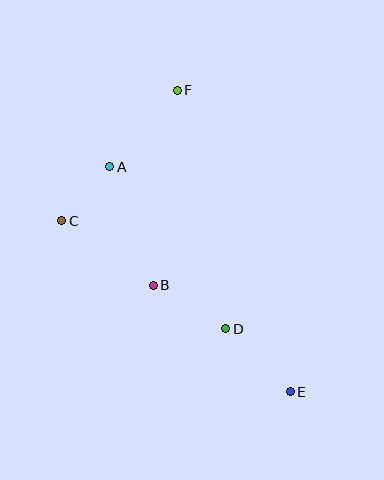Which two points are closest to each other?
Points A and C are closest to each other.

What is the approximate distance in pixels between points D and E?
The distance between D and E is approximately 90 pixels.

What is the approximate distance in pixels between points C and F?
The distance between C and F is approximately 174 pixels.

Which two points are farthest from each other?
Points E and F are farthest from each other.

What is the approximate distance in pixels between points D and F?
The distance between D and F is approximately 243 pixels.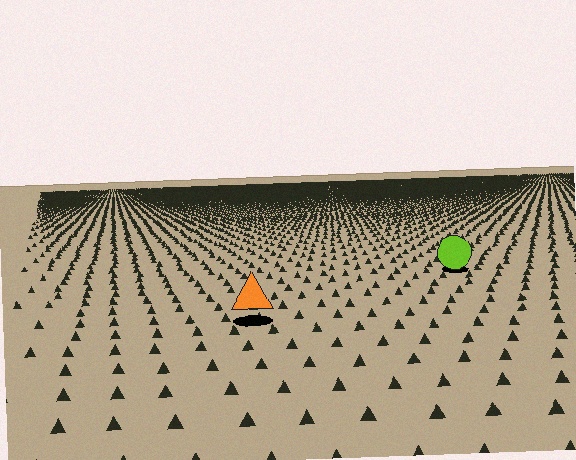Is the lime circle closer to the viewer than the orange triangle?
No. The orange triangle is closer — you can tell from the texture gradient: the ground texture is coarser near it.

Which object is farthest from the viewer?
The lime circle is farthest from the viewer. It appears smaller and the ground texture around it is denser.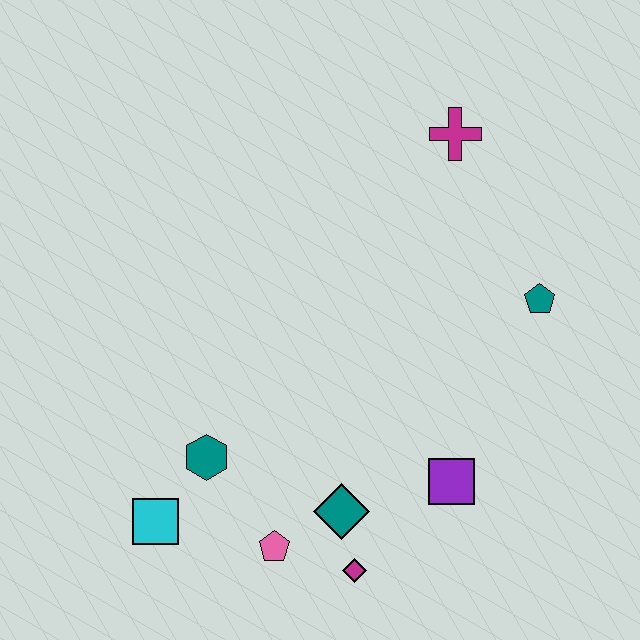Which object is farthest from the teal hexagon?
The magenta cross is farthest from the teal hexagon.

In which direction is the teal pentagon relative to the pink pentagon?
The teal pentagon is to the right of the pink pentagon.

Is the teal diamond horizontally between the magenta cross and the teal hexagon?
Yes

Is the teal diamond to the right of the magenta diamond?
No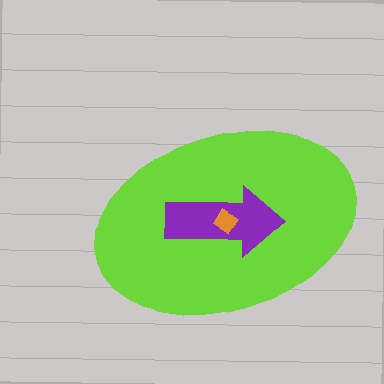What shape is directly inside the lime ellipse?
The purple arrow.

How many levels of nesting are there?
3.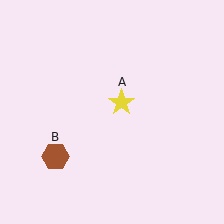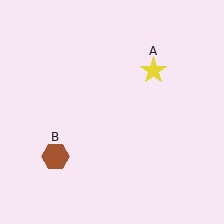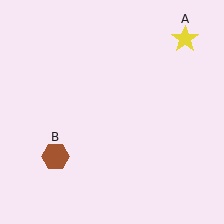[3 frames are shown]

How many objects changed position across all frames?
1 object changed position: yellow star (object A).